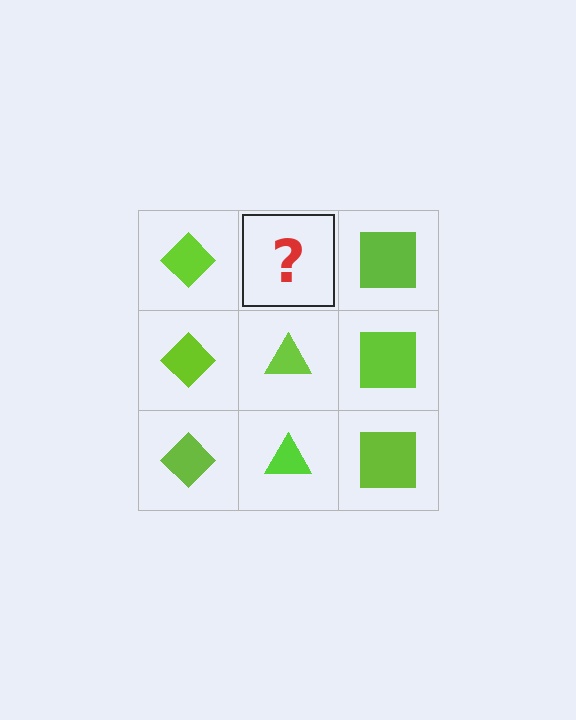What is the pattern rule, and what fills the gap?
The rule is that each column has a consistent shape. The gap should be filled with a lime triangle.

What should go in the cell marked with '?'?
The missing cell should contain a lime triangle.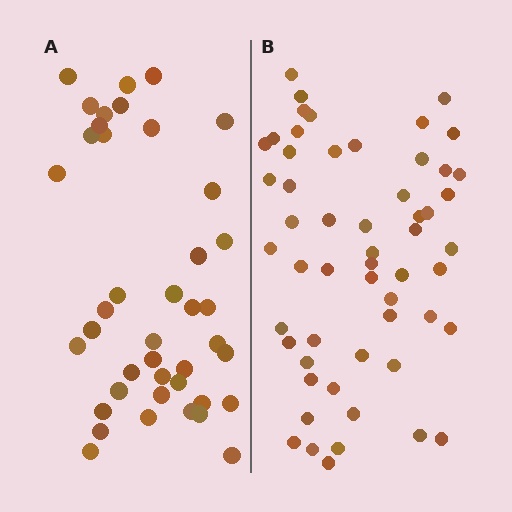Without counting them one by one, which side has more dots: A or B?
Region B (the right region) has more dots.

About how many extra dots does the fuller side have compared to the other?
Region B has approximately 15 more dots than region A.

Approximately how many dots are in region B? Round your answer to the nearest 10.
About 60 dots. (The exact count is 55, which rounds to 60.)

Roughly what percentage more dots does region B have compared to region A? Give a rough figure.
About 35% more.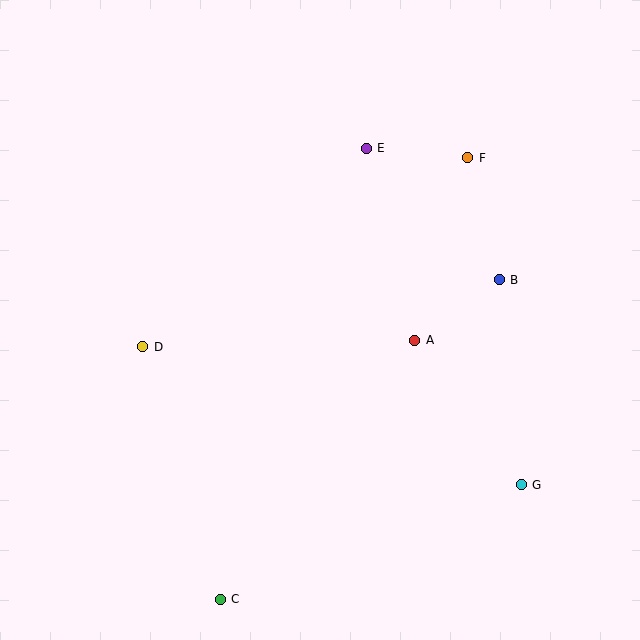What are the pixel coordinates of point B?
Point B is at (499, 280).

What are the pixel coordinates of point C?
Point C is at (220, 599).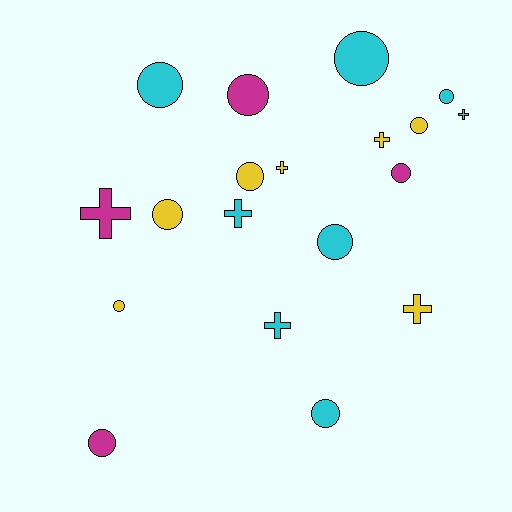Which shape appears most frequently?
Circle, with 12 objects.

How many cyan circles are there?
There are 5 cyan circles.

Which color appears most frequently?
Cyan, with 8 objects.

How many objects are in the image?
There are 19 objects.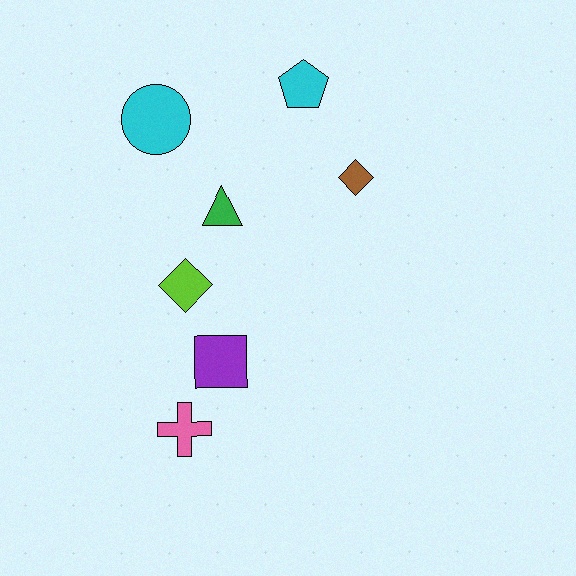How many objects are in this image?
There are 7 objects.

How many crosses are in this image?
There is 1 cross.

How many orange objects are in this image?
There are no orange objects.